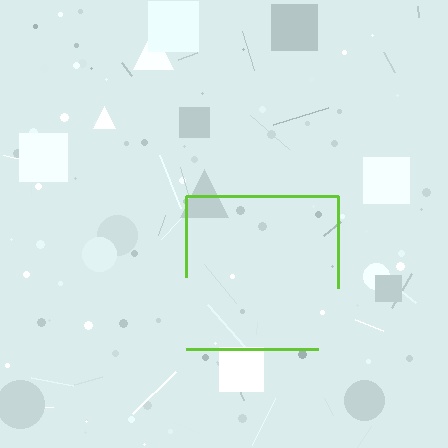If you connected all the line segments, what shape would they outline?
They would outline a square.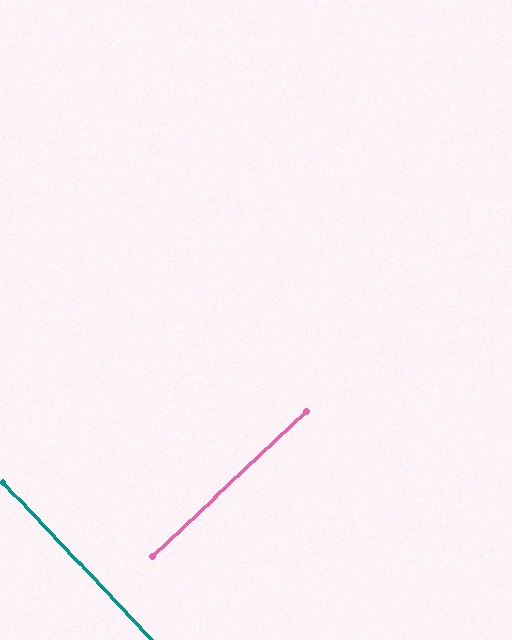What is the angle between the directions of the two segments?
Approximately 90 degrees.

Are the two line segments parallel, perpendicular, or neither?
Perpendicular — they meet at approximately 90°.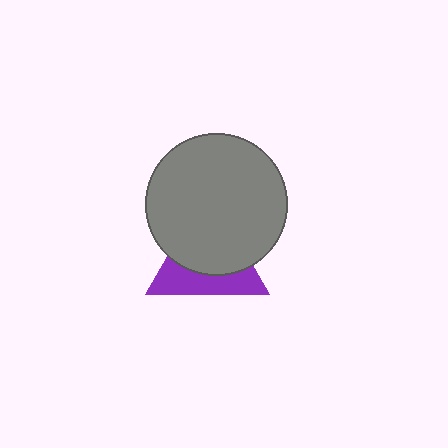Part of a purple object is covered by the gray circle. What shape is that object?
It is a triangle.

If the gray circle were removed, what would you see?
You would see the complete purple triangle.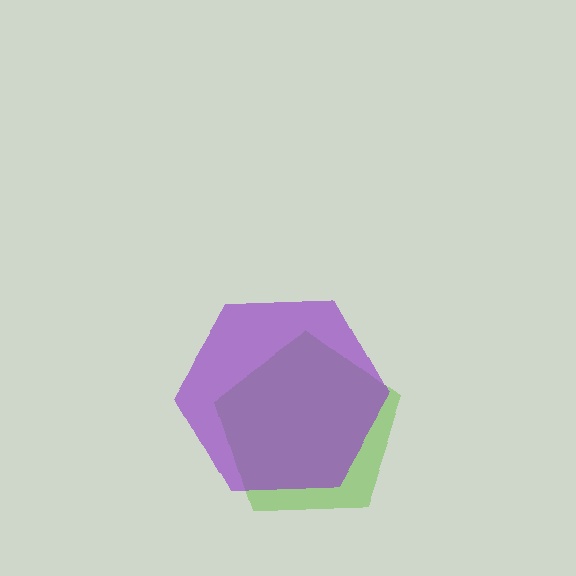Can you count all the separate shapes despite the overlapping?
Yes, there are 2 separate shapes.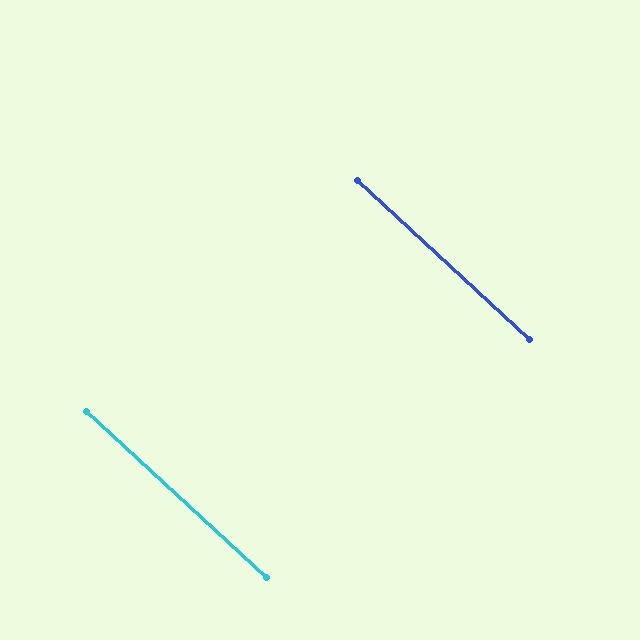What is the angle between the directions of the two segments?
Approximately 0 degrees.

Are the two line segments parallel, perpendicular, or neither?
Parallel — their directions differ by only 0.3°.